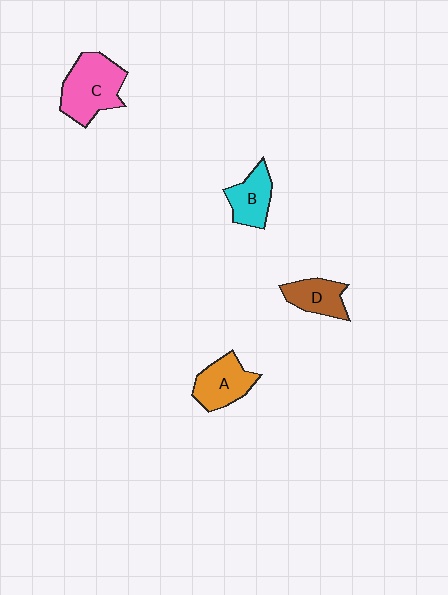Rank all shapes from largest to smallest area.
From largest to smallest: C (pink), A (orange), B (cyan), D (brown).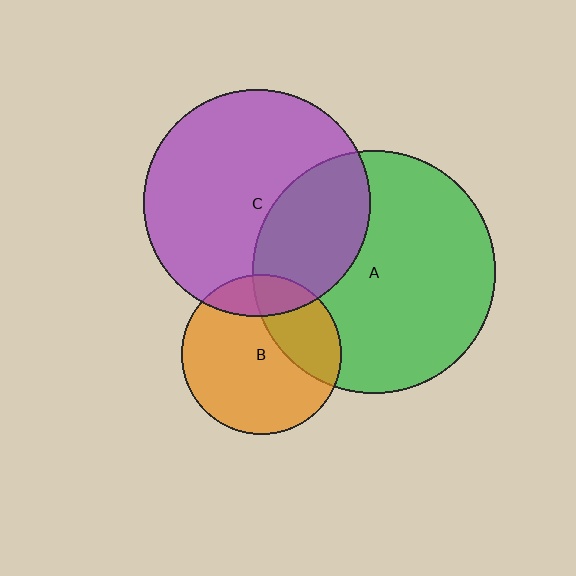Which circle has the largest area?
Circle A (green).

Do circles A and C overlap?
Yes.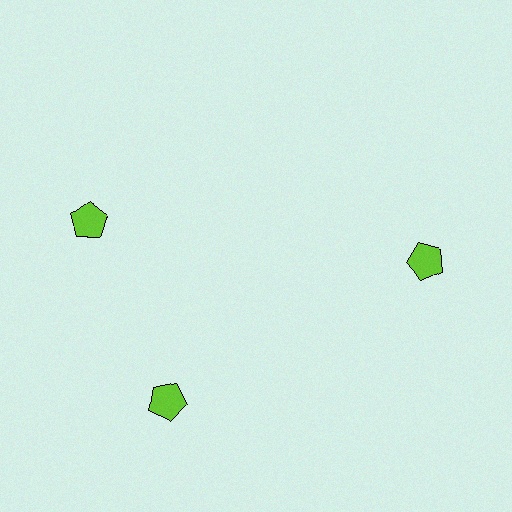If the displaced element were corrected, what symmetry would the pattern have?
It would have 3-fold rotational symmetry — the pattern would map onto itself every 120 degrees.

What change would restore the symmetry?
The symmetry would be restored by rotating it back into even spacing with its neighbors so that all 3 pentagons sit at equal angles and equal distance from the center.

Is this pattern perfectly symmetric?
No. The 3 lime pentagons are arranged in a ring, but one element near the 11 o'clock position is rotated out of alignment along the ring, breaking the 3-fold rotational symmetry.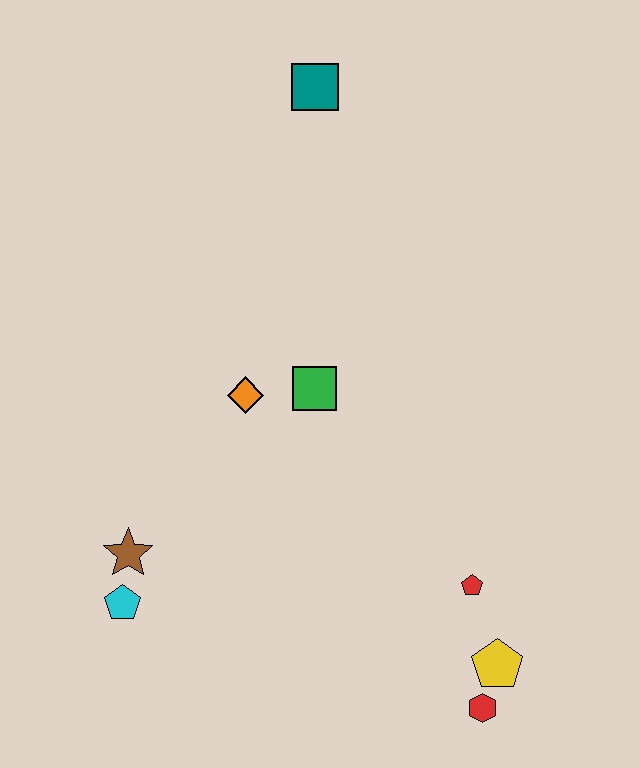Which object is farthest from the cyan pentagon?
The teal square is farthest from the cyan pentagon.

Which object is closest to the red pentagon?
The yellow pentagon is closest to the red pentagon.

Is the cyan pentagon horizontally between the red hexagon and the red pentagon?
No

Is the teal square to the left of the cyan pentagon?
No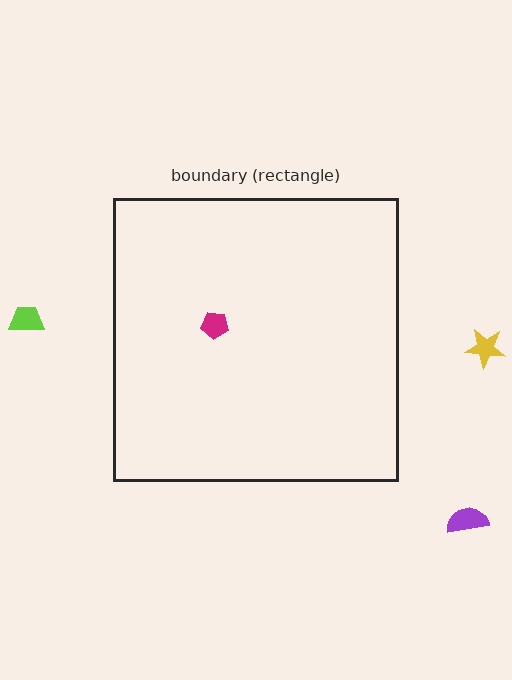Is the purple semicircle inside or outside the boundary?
Outside.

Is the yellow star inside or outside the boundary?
Outside.